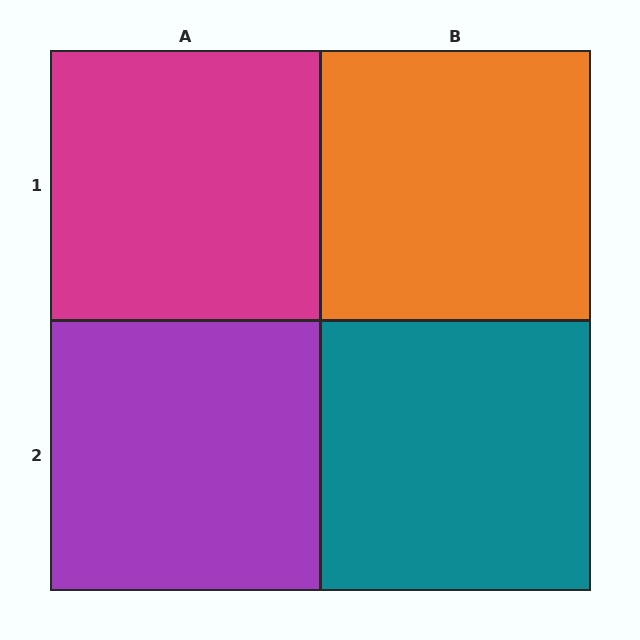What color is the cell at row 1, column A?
Magenta.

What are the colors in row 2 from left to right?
Purple, teal.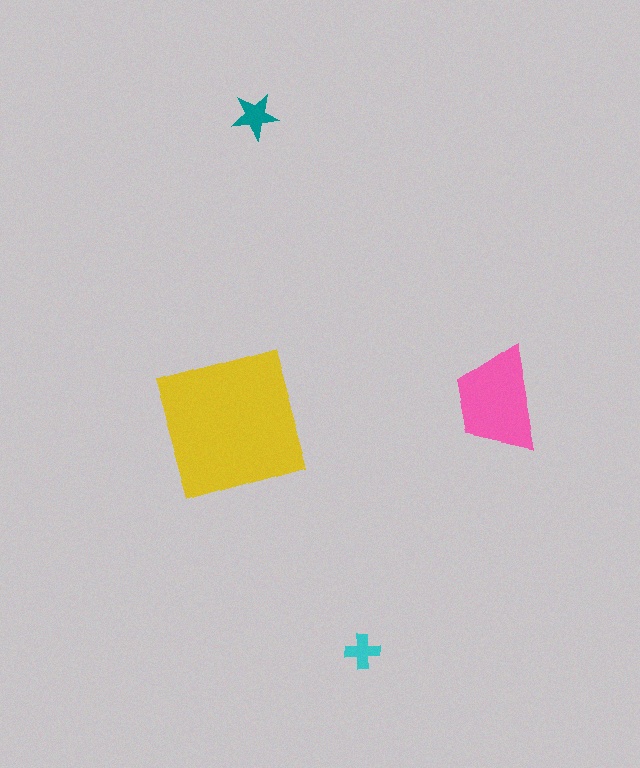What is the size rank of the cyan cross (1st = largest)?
4th.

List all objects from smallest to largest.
The cyan cross, the teal star, the pink trapezoid, the yellow square.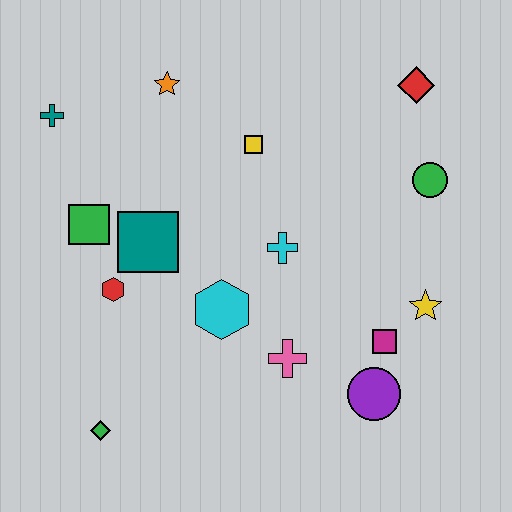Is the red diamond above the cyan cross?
Yes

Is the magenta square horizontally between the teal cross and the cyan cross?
No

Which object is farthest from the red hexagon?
The red diamond is farthest from the red hexagon.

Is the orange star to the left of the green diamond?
No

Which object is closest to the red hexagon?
The teal square is closest to the red hexagon.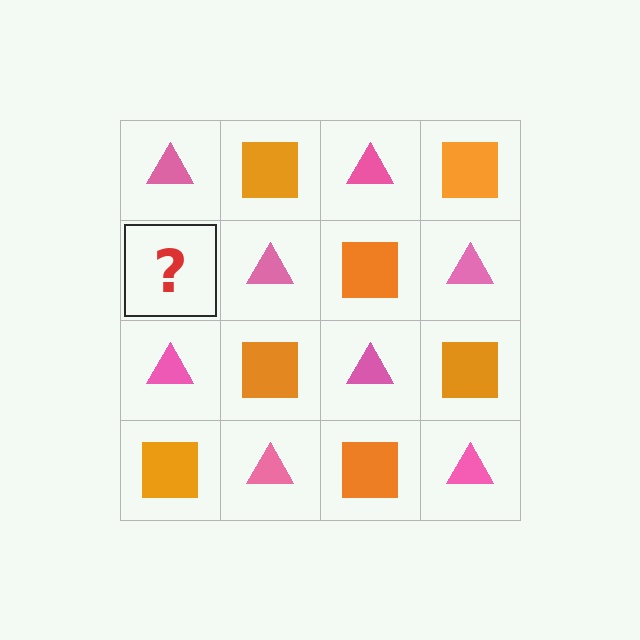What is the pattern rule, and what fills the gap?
The rule is that it alternates pink triangle and orange square in a checkerboard pattern. The gap should be filled with an orange square.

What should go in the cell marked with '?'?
The missing cell should contain an orange square.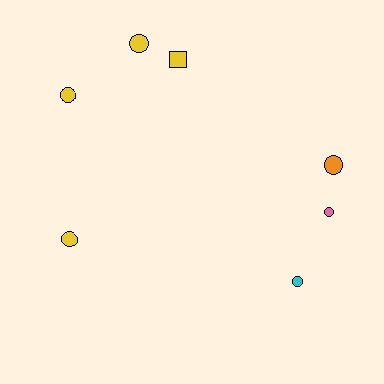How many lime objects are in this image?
There are no lime objects.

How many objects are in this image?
There are 7 objects.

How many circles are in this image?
There are 6 circles.